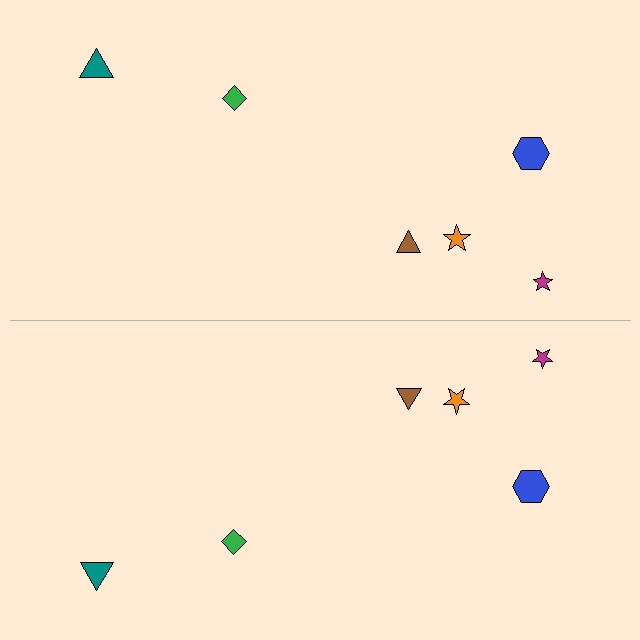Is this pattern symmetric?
Yes, this pattern has bilateral (reflection) symmetry.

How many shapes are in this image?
There are 12 shapes in this image.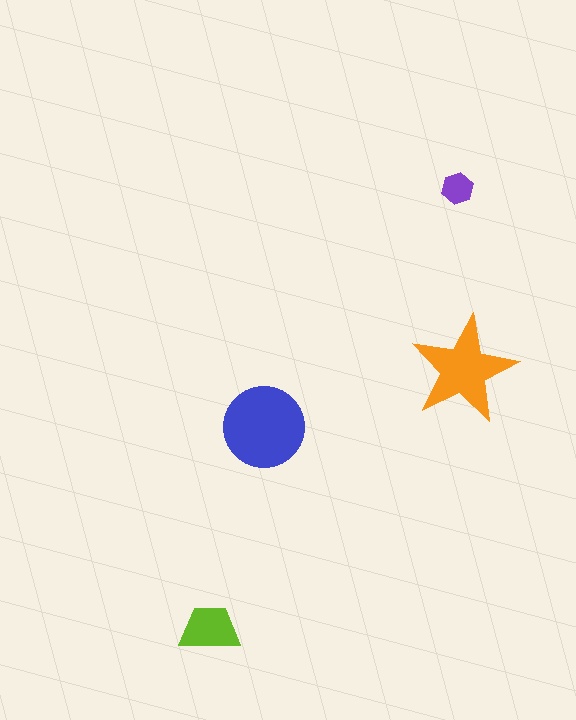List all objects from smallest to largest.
The purple hexagon, the lime trapezoid, the orange star, the blue circle.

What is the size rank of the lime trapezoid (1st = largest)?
3rd.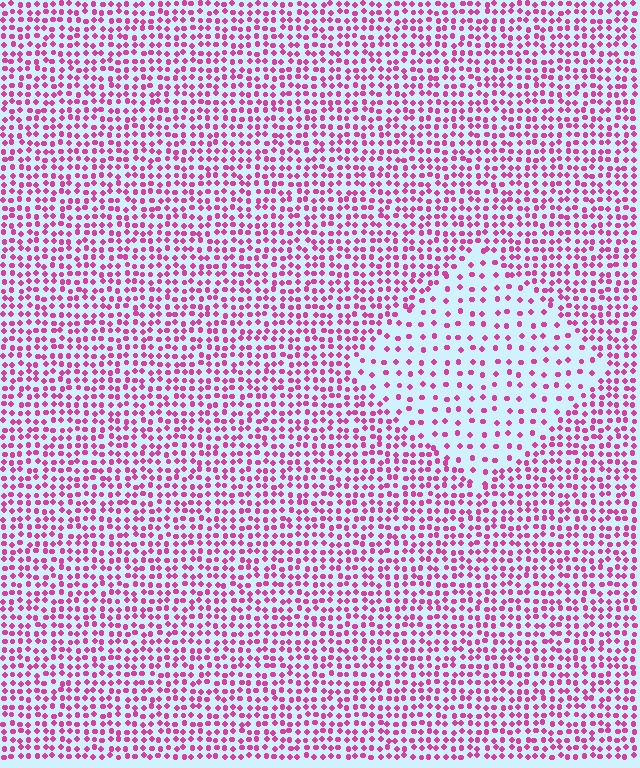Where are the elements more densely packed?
The elements are more densely packed outside the diamond boundary.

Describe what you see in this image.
The image contains small magenta elements arranged at two different densities. A diamond-shaped region is visible where the elements are less densely packed than the surrounding area.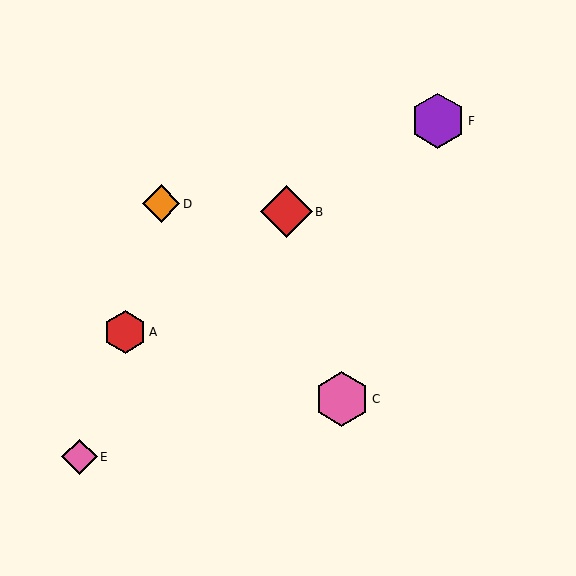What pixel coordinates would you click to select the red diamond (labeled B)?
Click at (286, 212) to select the red diamond B.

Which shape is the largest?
The purple hexagon (labeled F) is the largest.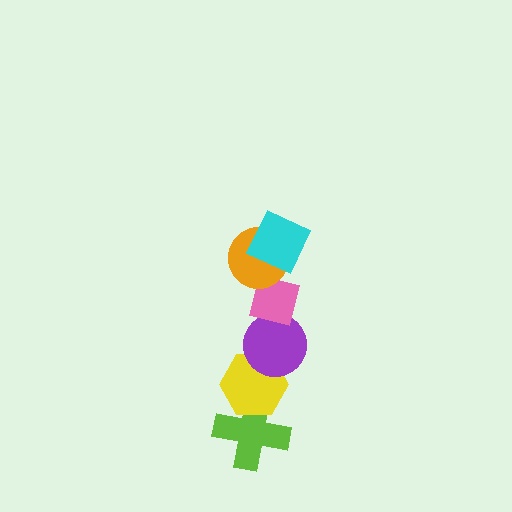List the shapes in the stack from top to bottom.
From top to bottom: the cyan square, the orange circle, the pink square, the purple circle, the yellow hexagon, the lime cross.